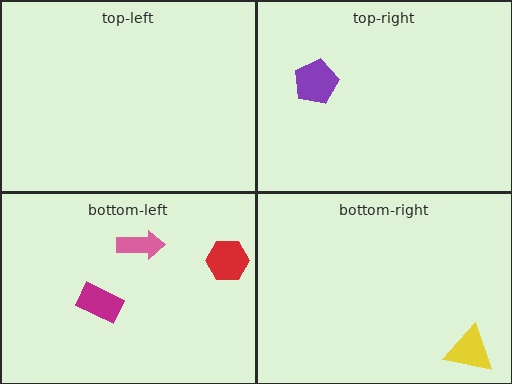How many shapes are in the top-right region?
1.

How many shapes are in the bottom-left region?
3.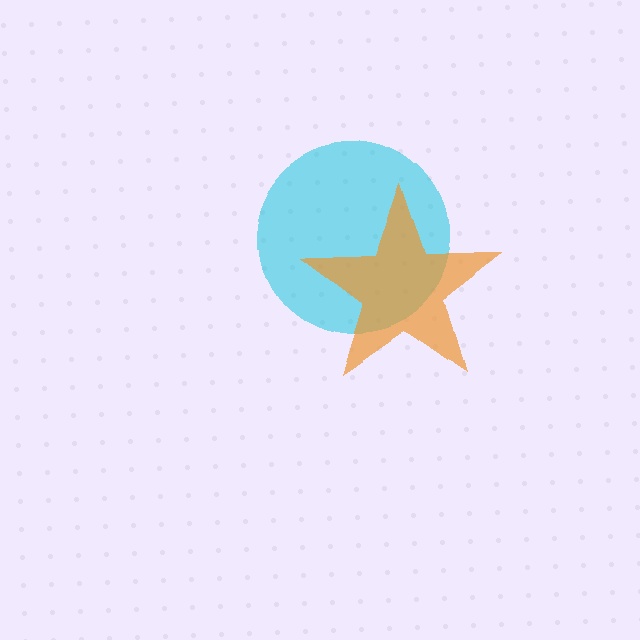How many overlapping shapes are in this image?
There are 2 overlapping shapes in the image.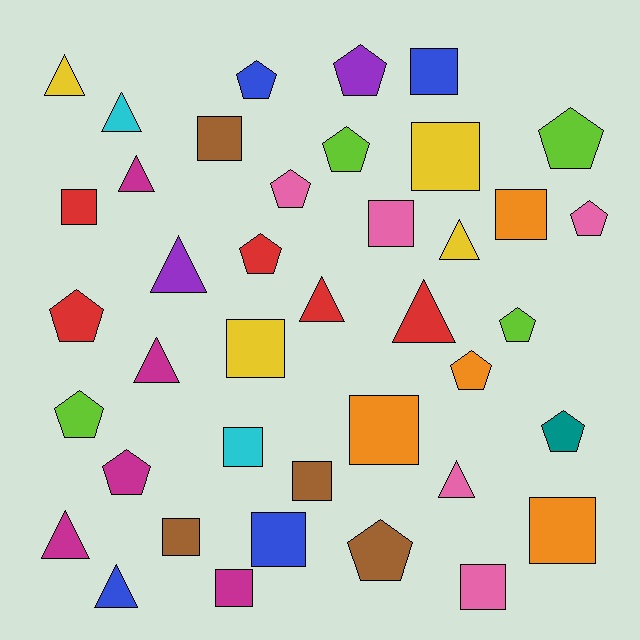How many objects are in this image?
There are 40 objects.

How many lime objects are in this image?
There are 4 lime objects.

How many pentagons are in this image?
There are 14 pentagons.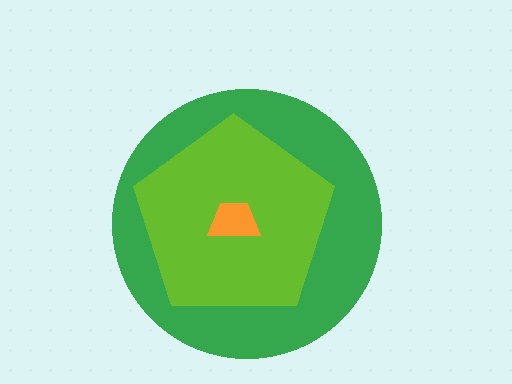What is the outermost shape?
The green circle.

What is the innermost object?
The orange trapezoid.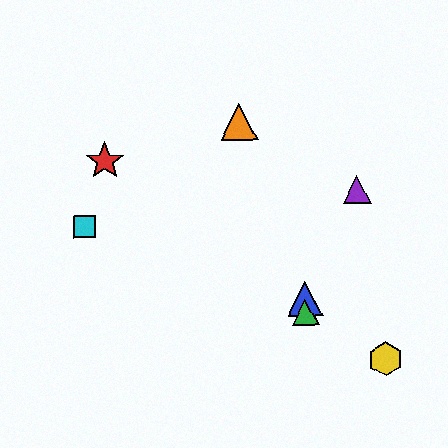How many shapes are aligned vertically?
2 shapes (the blue triangle, the green triangle) are aligned vertically.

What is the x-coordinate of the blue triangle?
The blue triangle is at x≈305.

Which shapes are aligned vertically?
The blue triangle, the green triangle are aligned vertically.